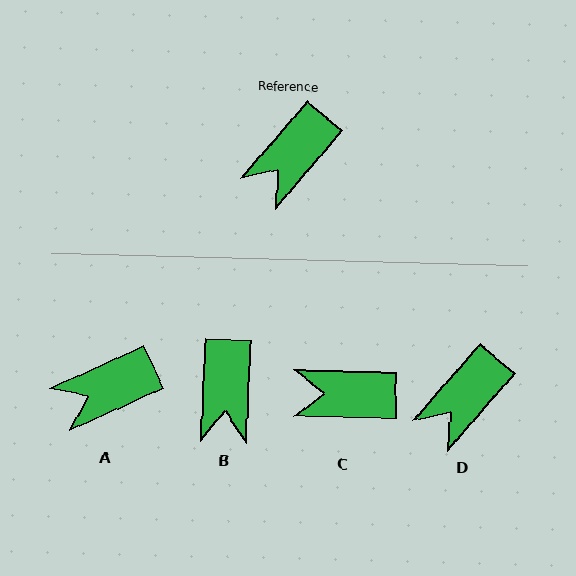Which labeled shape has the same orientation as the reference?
D.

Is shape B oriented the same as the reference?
No, it is off by about 38 degrees.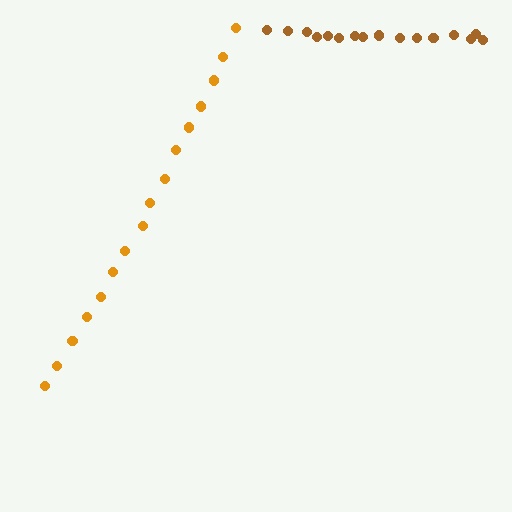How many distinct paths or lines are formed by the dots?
There are 2 distinct paths.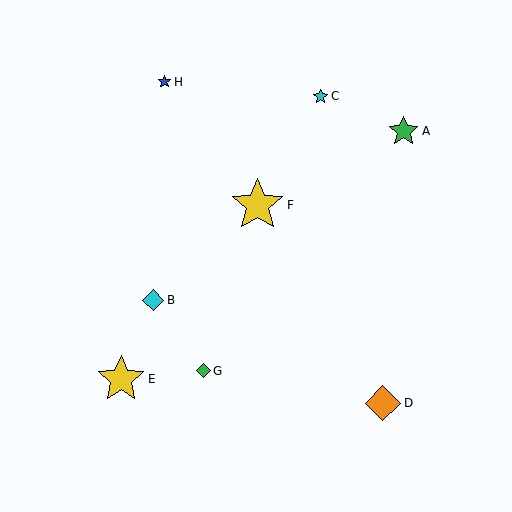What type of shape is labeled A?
Shape A is a green star.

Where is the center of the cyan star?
The center of the cyan star is at (320, 96).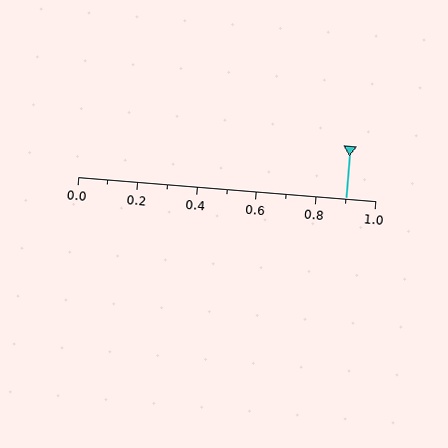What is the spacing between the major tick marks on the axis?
The major ticks are spaced 0.2 apart.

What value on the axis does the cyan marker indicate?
The marker indicates approximately 0.9.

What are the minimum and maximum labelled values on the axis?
The axis runs from 0.0 to 1.0.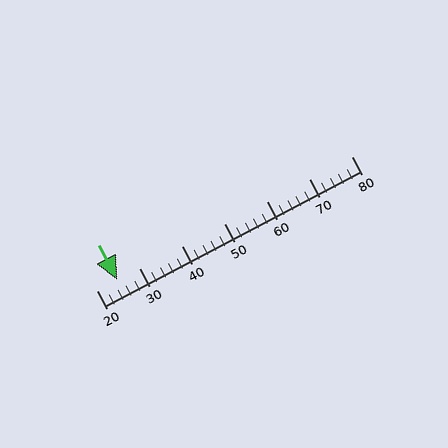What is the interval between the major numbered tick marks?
The major tick marks are spaced 10 units apart.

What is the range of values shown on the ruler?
The ruler shows values from 20 to 80.